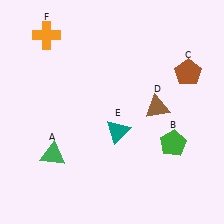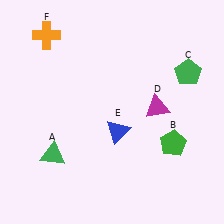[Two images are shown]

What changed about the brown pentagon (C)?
In Image 1, C is brown. In Image 2, it changed to green.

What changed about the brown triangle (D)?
In Image 1, D is brown. In Image 2, it changed to magenta.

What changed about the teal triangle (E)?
In Image 1, E is teal. In Image 2, it changed to blue.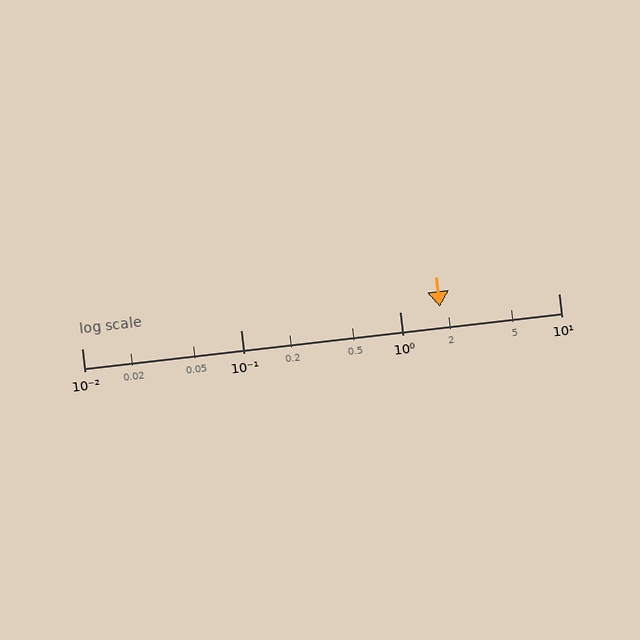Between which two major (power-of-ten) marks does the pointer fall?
The pointer is between 1 and 10.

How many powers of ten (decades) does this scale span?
The scale spans 3 decades, from 0.01 to 10.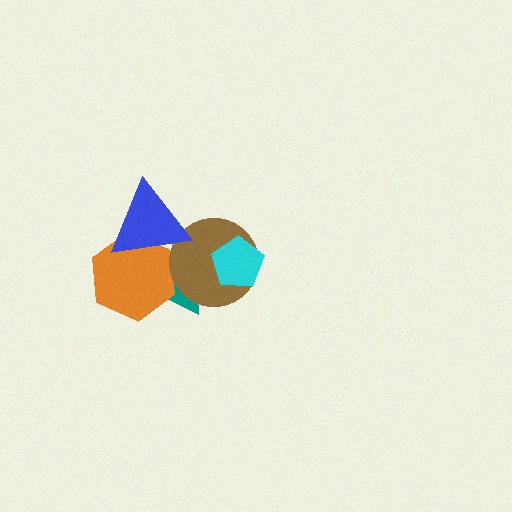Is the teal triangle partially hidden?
Yes, it is partially covered by another shape.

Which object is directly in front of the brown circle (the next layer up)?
The cyan pentagon is directly in front of the brown circle.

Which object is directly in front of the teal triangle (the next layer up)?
The orange hexagon is directly in front of the teal triangle.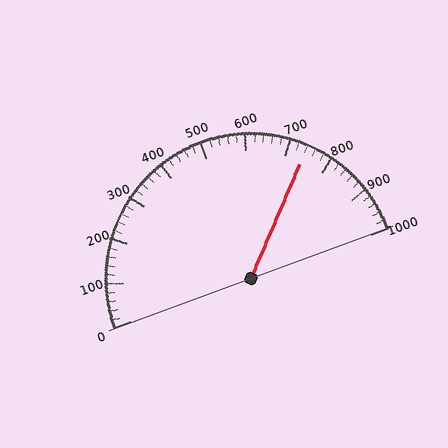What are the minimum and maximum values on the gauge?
The gauge ranges from 0 to 1000.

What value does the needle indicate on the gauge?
The needle indicates approximately 740.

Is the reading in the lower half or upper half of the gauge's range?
The reading is in the upper half of the range (0 to 1000).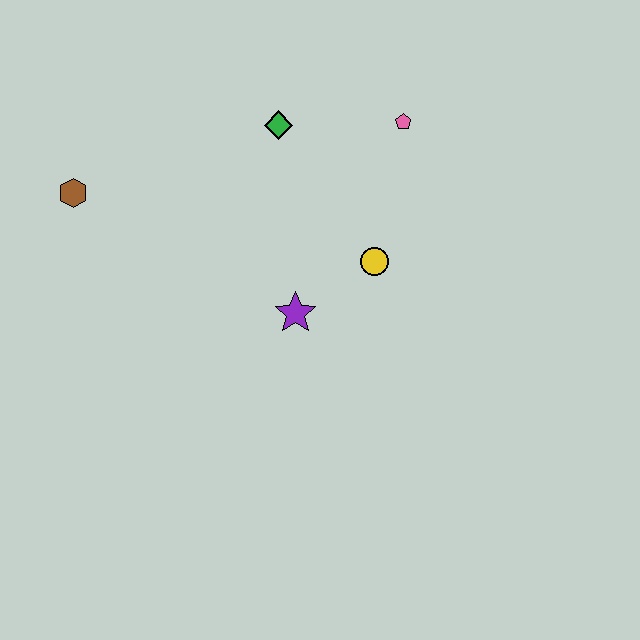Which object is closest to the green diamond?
The pink pentagon is closest to the green diamond.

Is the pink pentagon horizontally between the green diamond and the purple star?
No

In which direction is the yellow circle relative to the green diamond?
The yellow circle is below the green diamond.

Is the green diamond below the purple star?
No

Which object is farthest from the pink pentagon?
The brown hexagon is farthest from the pink pentagon.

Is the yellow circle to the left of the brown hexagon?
No